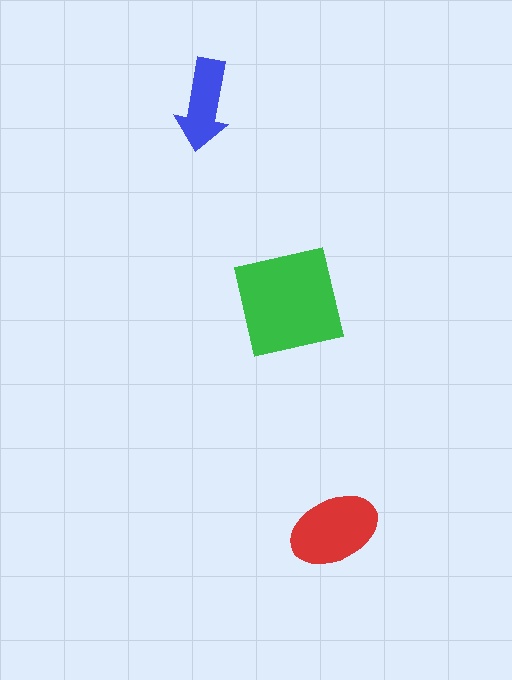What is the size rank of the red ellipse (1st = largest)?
2nd.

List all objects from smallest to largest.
The blue arrow, the red ellipse, the green square.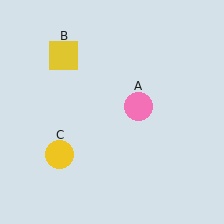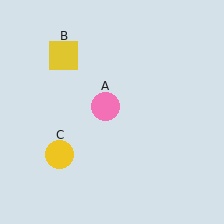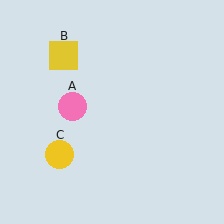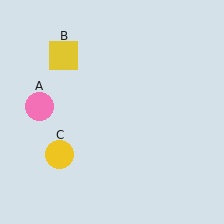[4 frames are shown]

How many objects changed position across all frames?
1 object changed position: pink circle (object A).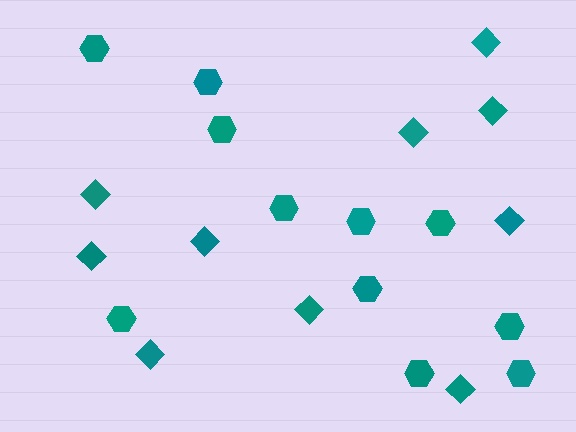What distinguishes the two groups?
There are 2 groups: one group of diamonds (10) and one group of hexagons (11).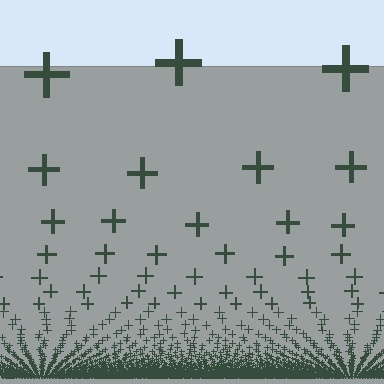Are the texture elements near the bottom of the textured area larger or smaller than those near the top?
Smaller. The gradient is inverted — elements near the bottom are smaller and denser.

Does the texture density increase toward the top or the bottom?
Density increases toward the bottom.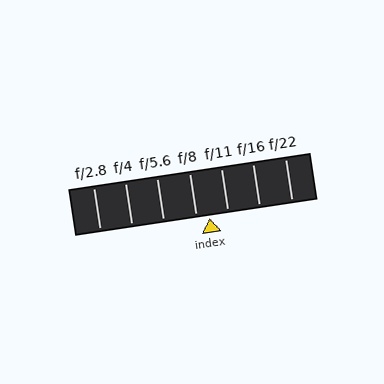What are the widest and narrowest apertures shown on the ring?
The widest aperture shown is f/2.8 and the narrowest is f/22.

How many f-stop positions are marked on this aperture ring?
There are 7 f-stop positions marked.